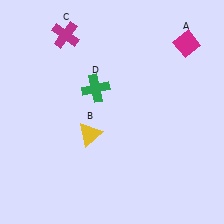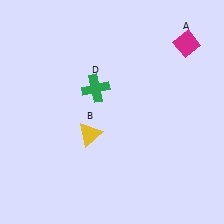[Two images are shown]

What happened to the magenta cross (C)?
The magenta cross (C) was removed in Image 2. It was in the top-left area of Image 1.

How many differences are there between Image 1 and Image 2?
There is 1 difference between the two images.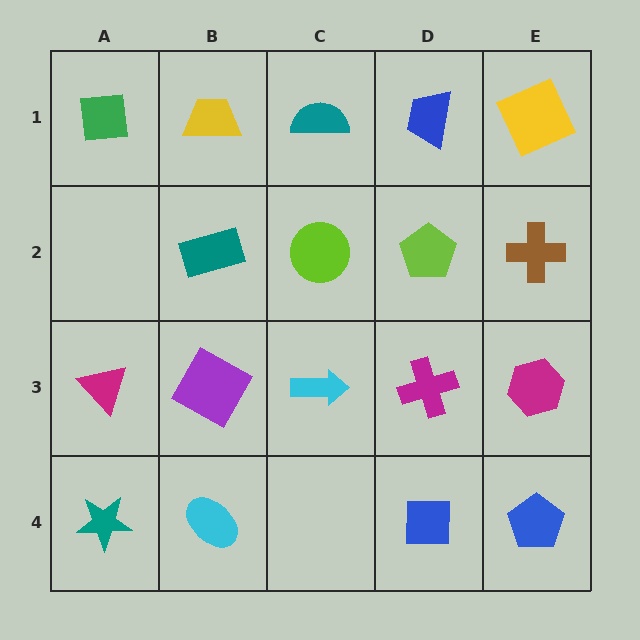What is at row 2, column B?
A teal rectangle.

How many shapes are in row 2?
4 shapes.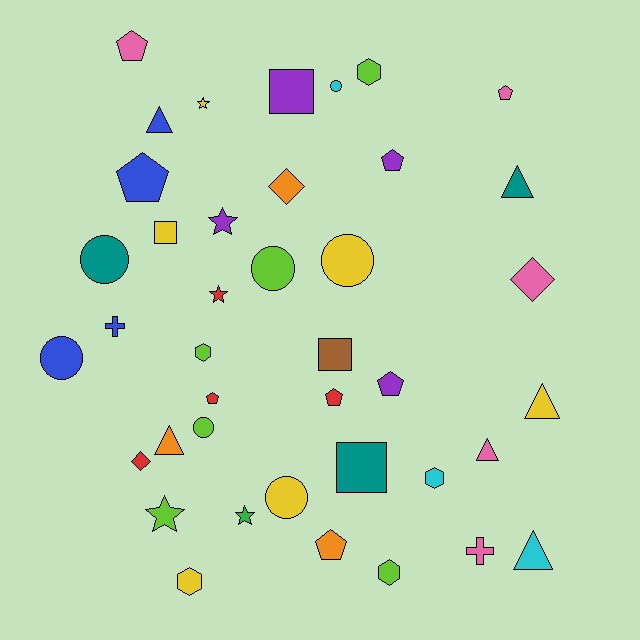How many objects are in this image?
There are 40 objects.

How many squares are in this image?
There are 4 squares.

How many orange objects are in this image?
There are 3 orange objects.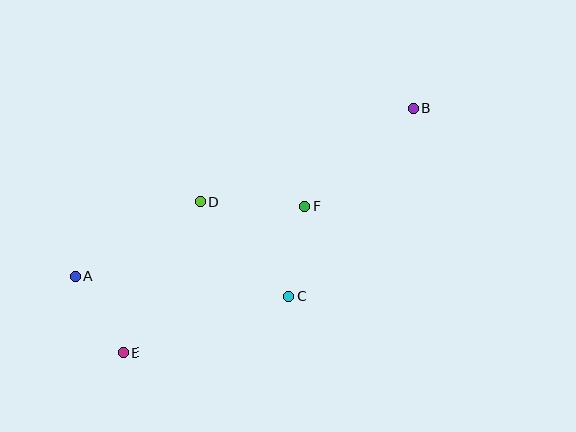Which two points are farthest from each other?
Points B and E are farthest from each other.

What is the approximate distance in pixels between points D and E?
The distance between D and E is approximately 168 pixels.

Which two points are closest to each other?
Points A and E are closest to each other.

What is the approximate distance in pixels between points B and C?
The distance between B and C is approximately 225 pixels.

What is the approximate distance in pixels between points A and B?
The distance between A and B is approximately 377 pixels.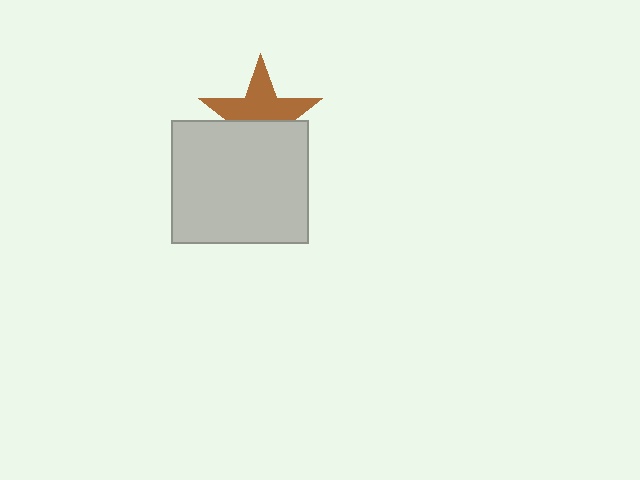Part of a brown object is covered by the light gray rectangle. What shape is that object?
It is a star.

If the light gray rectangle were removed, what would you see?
You would see the complete brown star.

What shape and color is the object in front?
The object in front is a light gray rectangle.